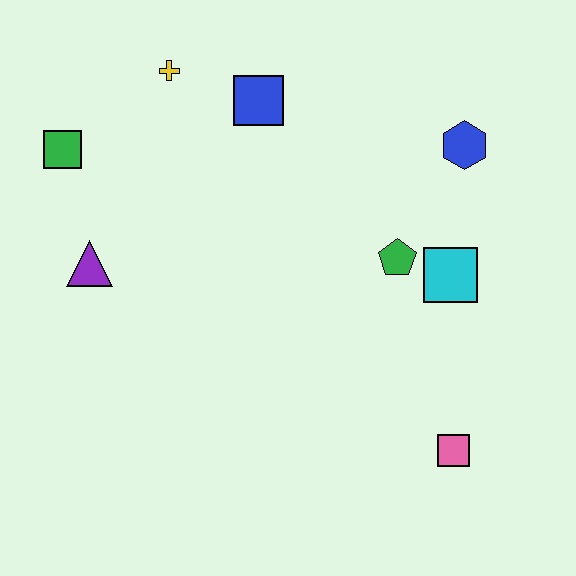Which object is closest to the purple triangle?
The green square is closest to the purple triangle.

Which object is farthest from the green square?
The pink square is farthest from the green square.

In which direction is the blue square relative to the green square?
The blue square is to the right of the green square.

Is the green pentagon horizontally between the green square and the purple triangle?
No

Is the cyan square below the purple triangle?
Yes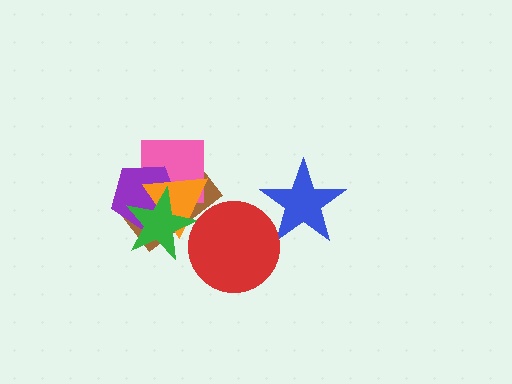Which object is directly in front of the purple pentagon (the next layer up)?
The orange triangle is directly in front of the purple pentagon.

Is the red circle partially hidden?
No, no other shape covers it.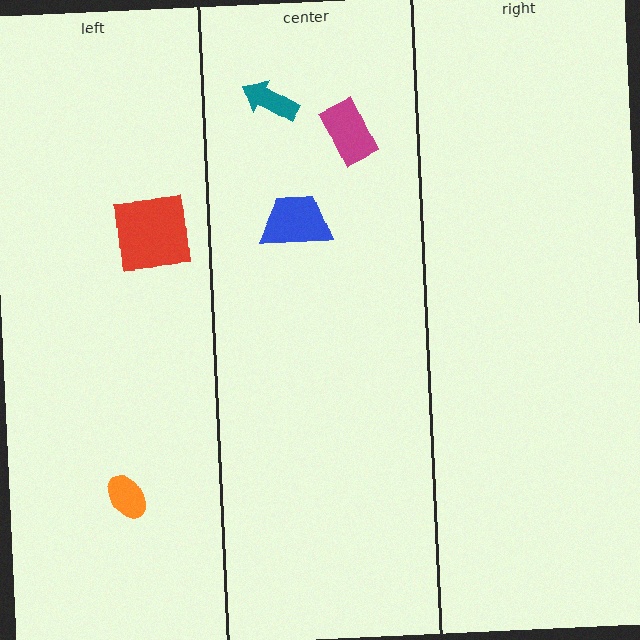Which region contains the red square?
The left region.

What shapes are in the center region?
The blue trapezoid, the teal arrow, the magenta rectangle.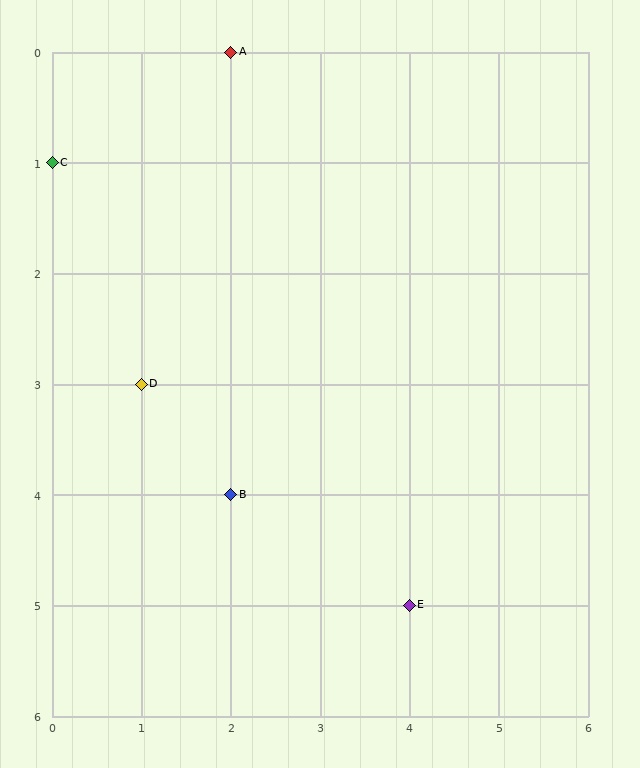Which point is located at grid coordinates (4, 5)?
Point E is at (4, 5).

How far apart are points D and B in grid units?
Points D and B are 1 column and 1 row apart (about 1.4 grid units diagonally).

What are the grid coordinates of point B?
Point B is at grid coordinates (2, 4).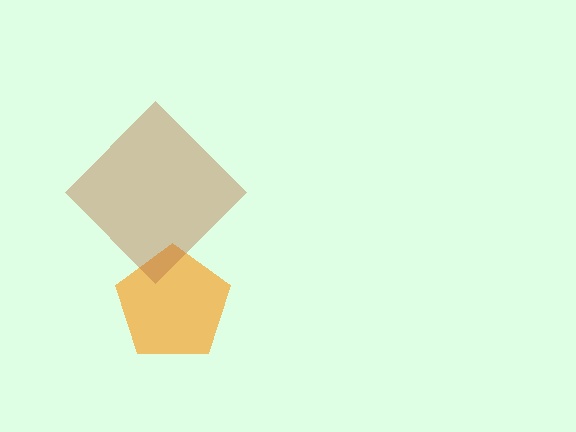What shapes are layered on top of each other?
The layered shapes are: an orange pentagon, a brown diamond.